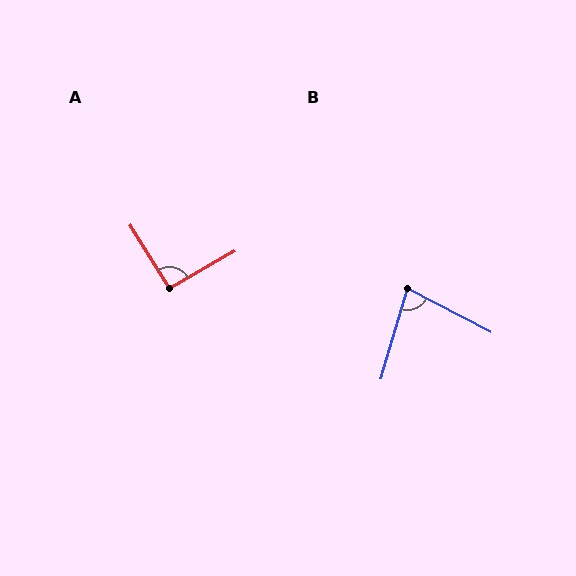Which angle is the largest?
A, at approximately 92 degrees.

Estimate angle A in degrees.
Approximately 92 degrees.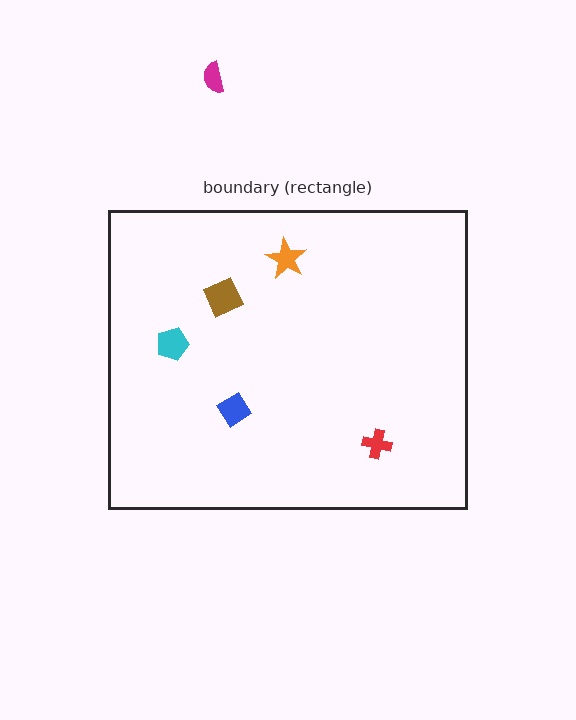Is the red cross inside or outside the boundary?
Inside.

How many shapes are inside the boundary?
5 inside, 1 outside.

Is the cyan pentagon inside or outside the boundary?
Inside.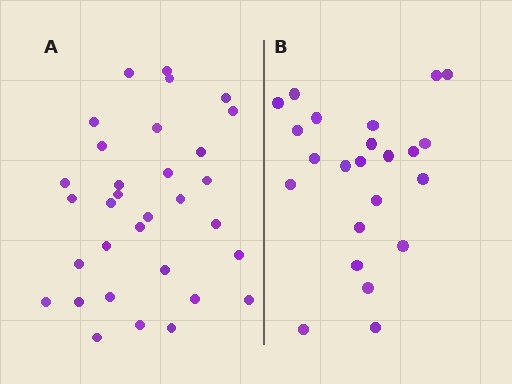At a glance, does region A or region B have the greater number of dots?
Region A (the left region) has more dots.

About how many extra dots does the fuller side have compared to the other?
Region A has roughly 8 or so more dots than region B.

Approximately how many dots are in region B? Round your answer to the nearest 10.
About 20 dots. (The exact count is 23, which rounds to 20.)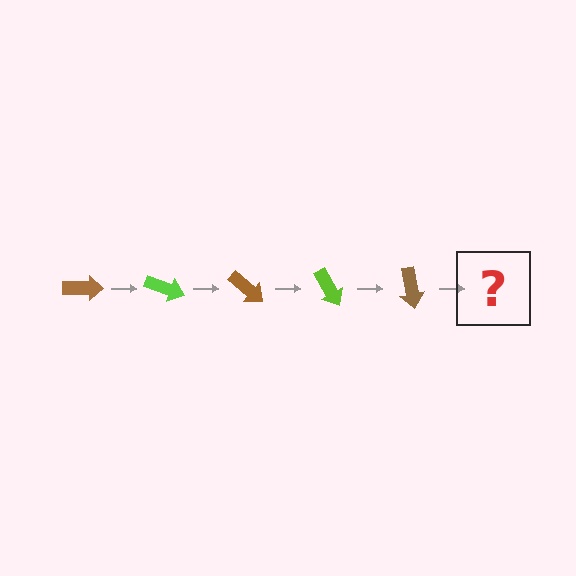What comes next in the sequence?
The next element should be a lime arrow, rotated 100 degrees from the start.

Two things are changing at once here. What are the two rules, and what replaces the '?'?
The two rules are that it rotates 20 degrees each step and the color cycles through brown and lime. The '?' should be a lime arrow, rotated 100 degrees from the start.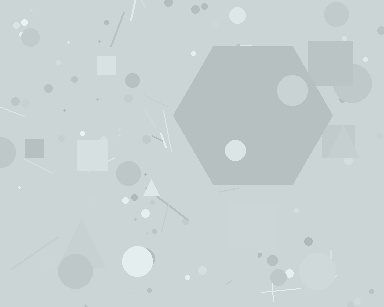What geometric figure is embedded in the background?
A hexagon is embedded in the background.